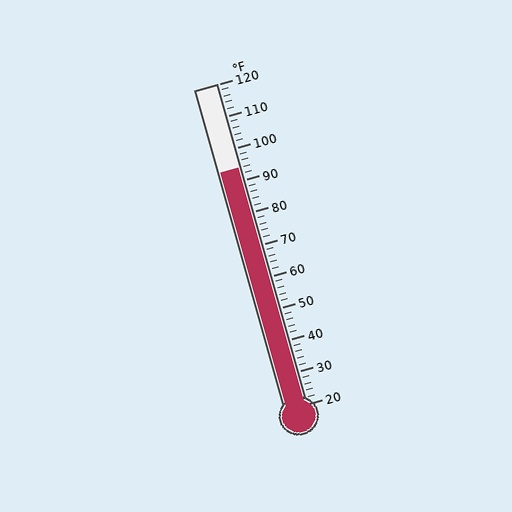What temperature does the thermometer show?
The thermometer shows approximately 94°F.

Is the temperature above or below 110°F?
The temperature is below 110°F.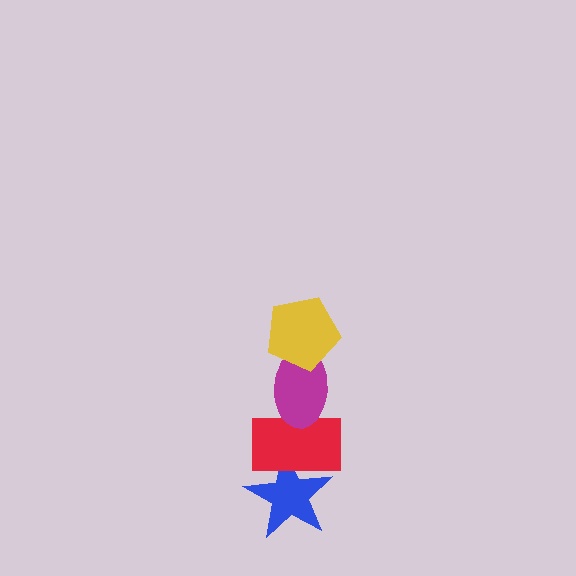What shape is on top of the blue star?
The red rectangle is on top of the blue star.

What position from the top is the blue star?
The blue star is 4th from the top.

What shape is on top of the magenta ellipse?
The yellow pentagon is on top of the magenta ellipse.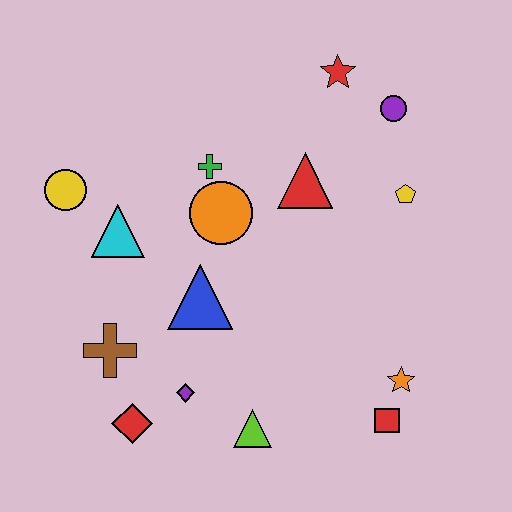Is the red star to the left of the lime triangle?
No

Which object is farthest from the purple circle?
The red diamond is farthest from the purple circle.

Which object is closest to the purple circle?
The red star is closest to the purple circle.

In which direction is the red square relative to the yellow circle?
The red square is to the right of the yellow circle.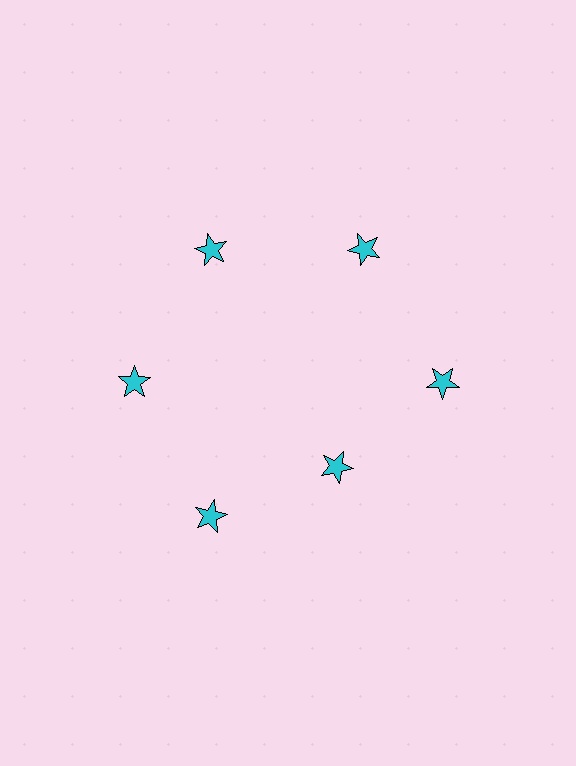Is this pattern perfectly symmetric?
No. The 6 cyan stars are arranged in a ring, but one element near the 5 o'clock position is pulled inward toward the center, breaking the 6-fold rotational symmetry.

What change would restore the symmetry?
The symmetry would be restored by moving it outward, back onto the ring so that all 6 stars sit at equal angles and equal distance from the center.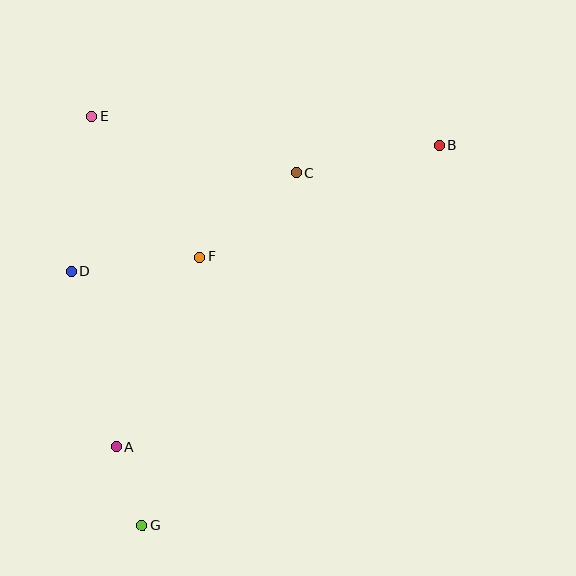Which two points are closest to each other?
Points A and G are closest to each other.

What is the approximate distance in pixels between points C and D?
The distance between C and D is approximately 246 pixels.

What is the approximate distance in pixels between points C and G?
The distance between C and G is approximately 385 pixels.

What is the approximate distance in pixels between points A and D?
The distance between A and D is approximately 181 pixels.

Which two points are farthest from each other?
Points B and G are farthest from each other.